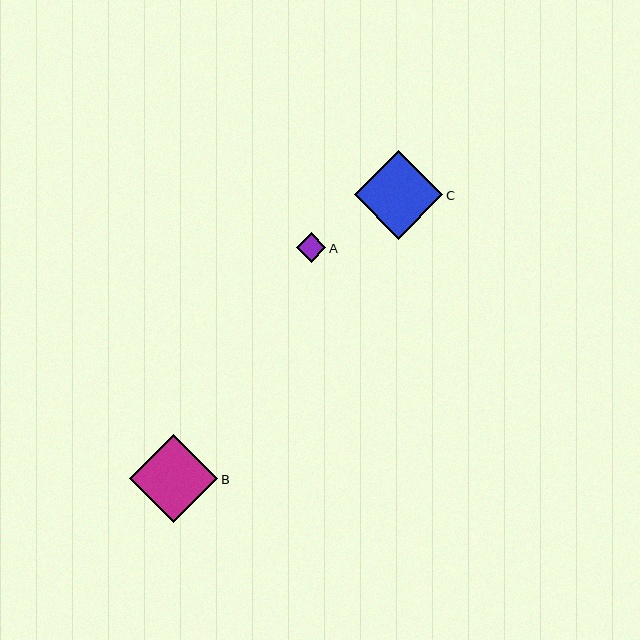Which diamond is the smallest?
Diamond A is the smallest with a size of approximately 30 pixels.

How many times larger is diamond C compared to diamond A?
Diamond C is approximately 3.0 times the size of diamond A.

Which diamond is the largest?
Diamond C is the largest with a size of approximately 88 pixels.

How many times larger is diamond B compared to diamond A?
Diamond B is approximately 3.0 times the size of diamond A.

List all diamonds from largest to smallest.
From largest to smallest: C, B, A.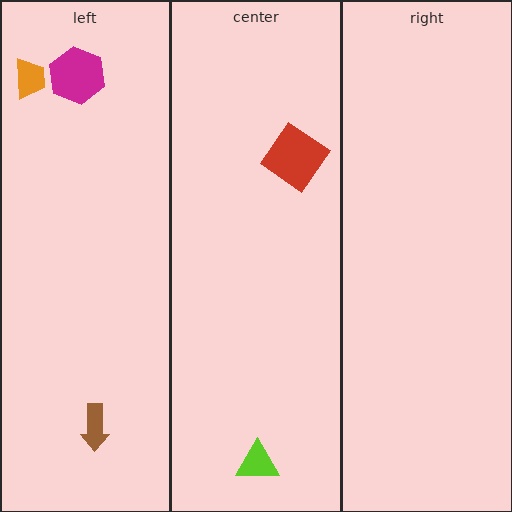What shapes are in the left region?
The brown arrow, the orange trapezoid, the magenta hexagon.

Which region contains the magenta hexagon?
The left region.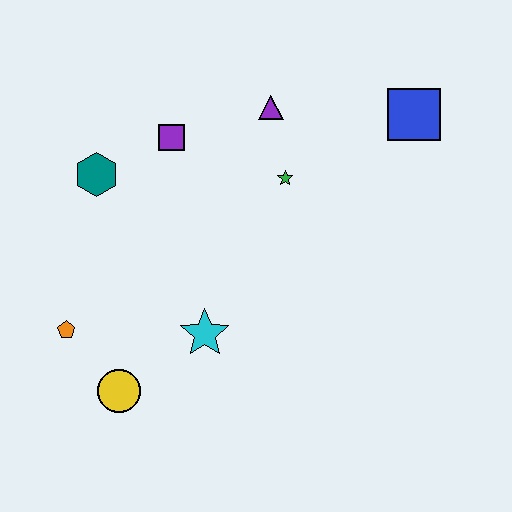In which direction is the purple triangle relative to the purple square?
The purple triangle is to the right of the purple square.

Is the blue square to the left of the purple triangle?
No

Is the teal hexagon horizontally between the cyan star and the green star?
No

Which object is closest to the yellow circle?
The orange pentagon is closest to the yellow circle.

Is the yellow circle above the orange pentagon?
No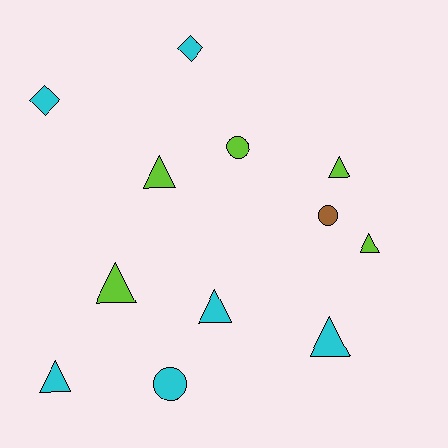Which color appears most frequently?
Cyan, with 6 objects.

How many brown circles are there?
There is 1 brown circle.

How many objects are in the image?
There are 12 objects.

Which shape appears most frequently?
Triangle, with 7 objects.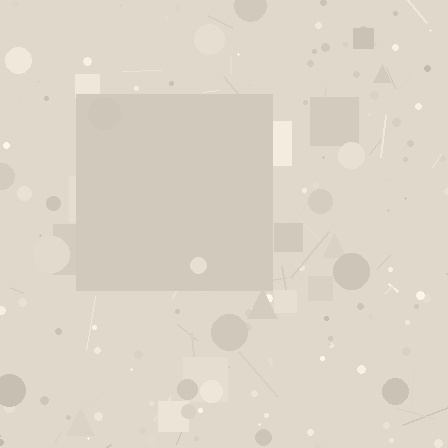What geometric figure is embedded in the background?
A square is embedded in the background.